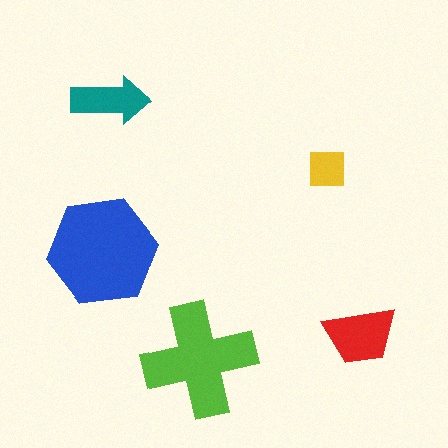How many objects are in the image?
There are 5 objects in the image.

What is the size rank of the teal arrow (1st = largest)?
4th.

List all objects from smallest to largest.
The yellow square, the teal arrow, the red trapezoid, the lime cross, the blue hexagon.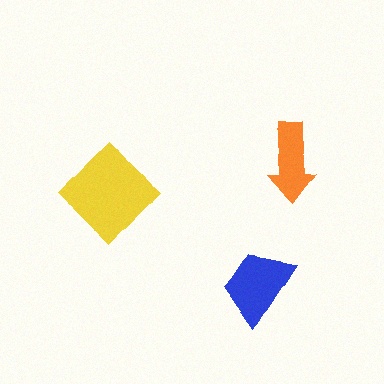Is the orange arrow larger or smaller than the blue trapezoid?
Smaller.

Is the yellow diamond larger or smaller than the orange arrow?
Larger.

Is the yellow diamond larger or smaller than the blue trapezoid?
Larger.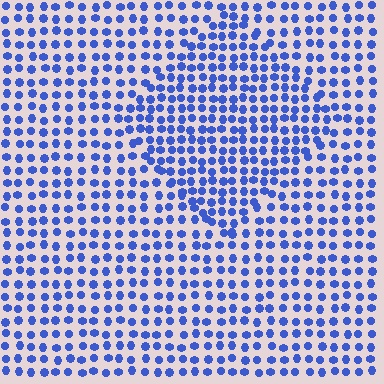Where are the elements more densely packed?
The elements are more densely packed inside the diamond boundary.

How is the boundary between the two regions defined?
The boundary is defined by a change in element density (approximately 1.5x ratio). All elements are the same color, size, and shape.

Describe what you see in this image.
The image contains small blue elements arranged at two different densities. A diamond-shaped region is visible where the elements are more densely packed than the surrounding area.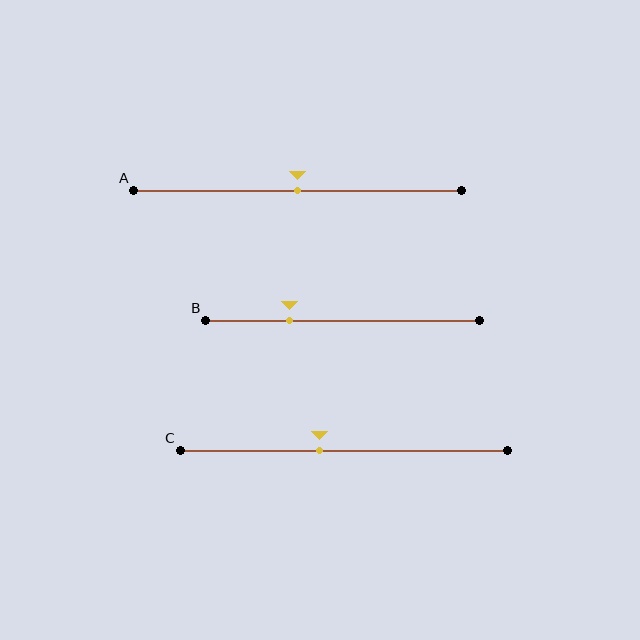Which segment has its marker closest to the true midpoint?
Segment A has its marker closest to the true midpoint.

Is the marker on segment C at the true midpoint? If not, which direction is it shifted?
No, the marker on segment C is shifted to the left by about 7% of the segment length.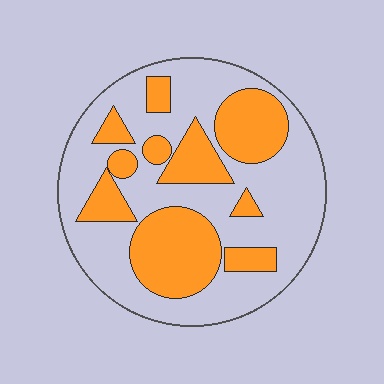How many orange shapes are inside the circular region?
10.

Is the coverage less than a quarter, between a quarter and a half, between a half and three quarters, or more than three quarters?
Between a quarter and a half.